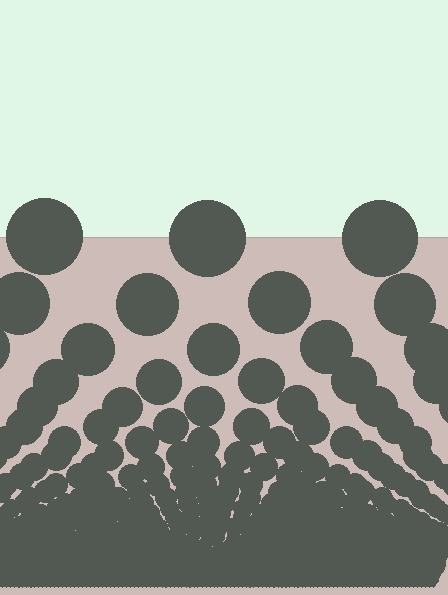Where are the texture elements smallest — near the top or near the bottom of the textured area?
Near the bottom.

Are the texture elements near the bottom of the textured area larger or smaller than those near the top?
Smaller. The gradient is inverted — elements near the bottom are smaller and denser.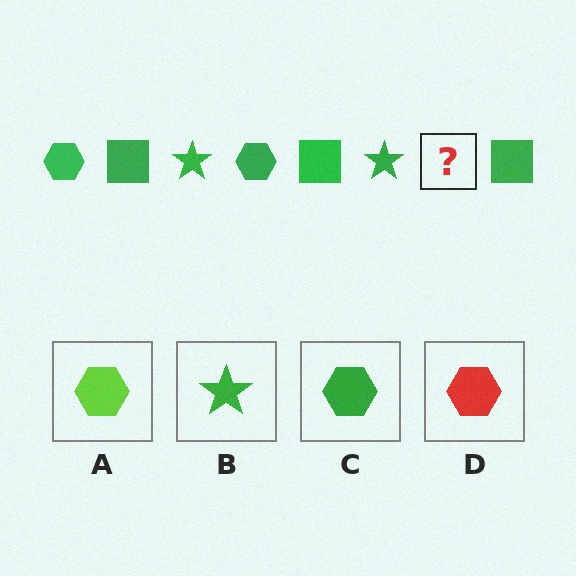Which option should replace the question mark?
Option C.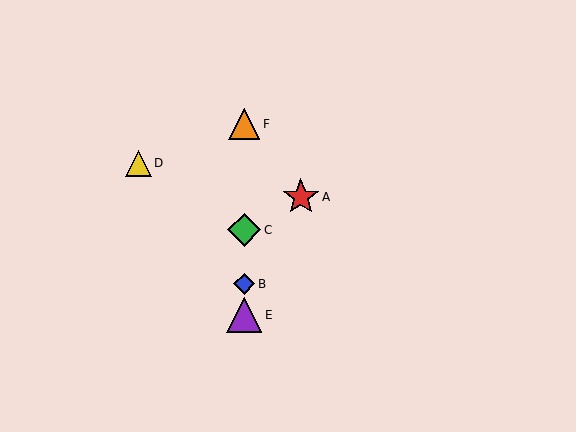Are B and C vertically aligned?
Yes, both are at x≈244.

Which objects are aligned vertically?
Objects B, C, E, F are aligned vertically.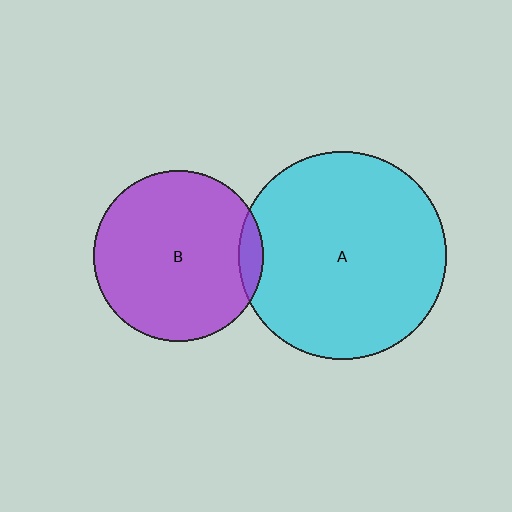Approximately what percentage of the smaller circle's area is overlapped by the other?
Approximately 5%.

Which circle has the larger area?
Circle A (cyan).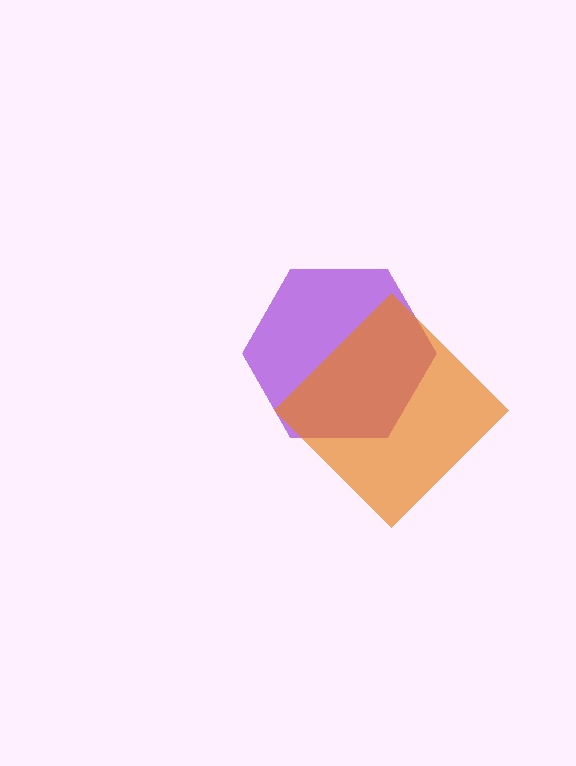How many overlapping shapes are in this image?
There are 2 overlapping shapes in the image.